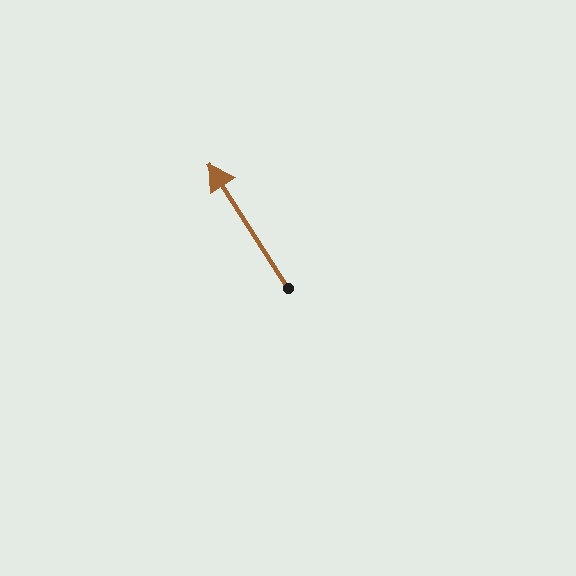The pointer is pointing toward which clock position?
Roughly 11 o'clock.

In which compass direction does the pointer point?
Northwest.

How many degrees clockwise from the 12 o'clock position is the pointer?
Approximately 328 degrees.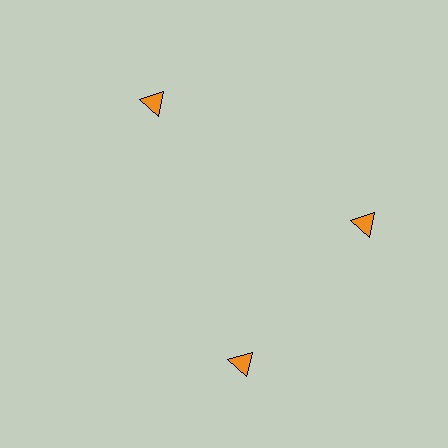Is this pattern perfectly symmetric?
No. The 3 orange triangles are arranged in a ring, but one element near the 7 o'clock position is rotated out of alignment along the ring, breaking the 3-fold rotational symmetry.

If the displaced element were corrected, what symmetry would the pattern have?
It would have 3-fold rotational symmetry — the pattern would map onto itself every 120 degrees.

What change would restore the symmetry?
The symmetry would be restored by rotating it back into even spacing with its neighbors so that all 3 triangles sit at equal angles and equal distance from the center.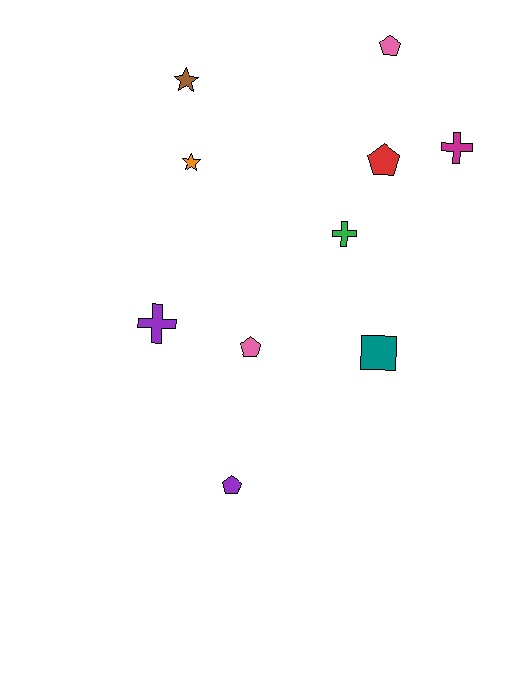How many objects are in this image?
There are 10 objects.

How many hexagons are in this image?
There are no hexagons.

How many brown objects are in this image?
There is 1 brown object.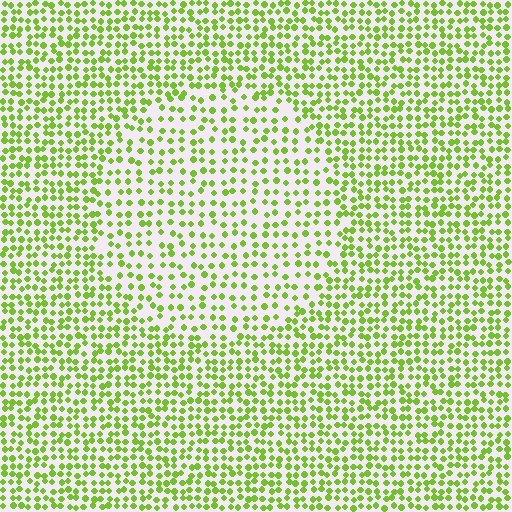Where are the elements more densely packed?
The elements are more densely packed outside the circle boundary.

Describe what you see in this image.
The image contains small lime elements arranged at two different densities. A circle-shaped region is visible where the elements are less densely packed than the surrounding area.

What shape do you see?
I see a circle.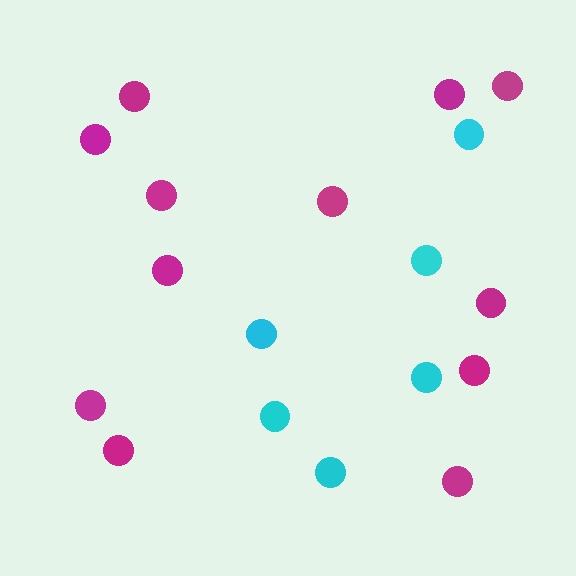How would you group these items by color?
There are 2 groups: one group of magenta circles (12) and one group of cyan circles (6).